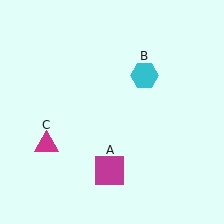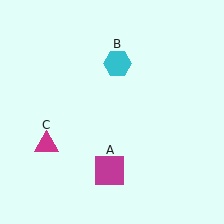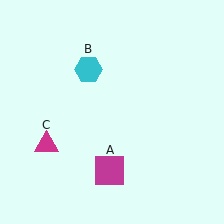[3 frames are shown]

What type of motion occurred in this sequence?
The cyan hexagon (object B) rotated counterclockwise around the center of the scene.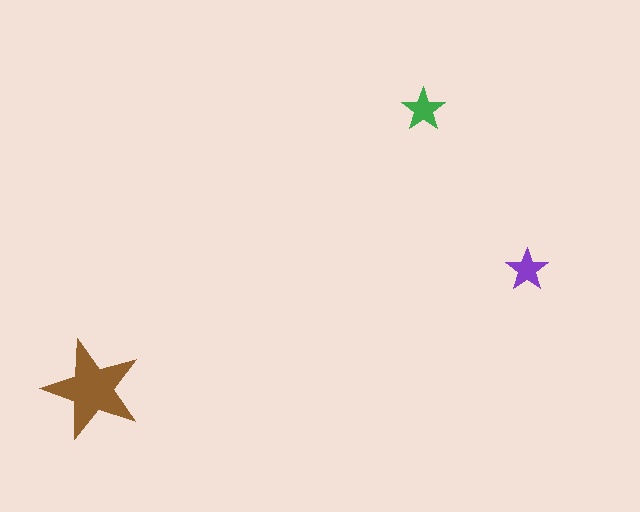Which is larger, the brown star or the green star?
The brown one.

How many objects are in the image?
There are 3 objects in the image.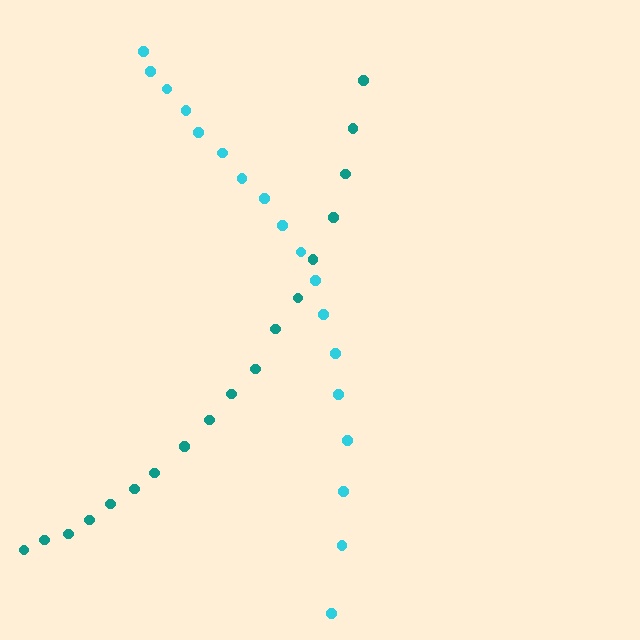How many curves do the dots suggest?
There are 2 distinct paths.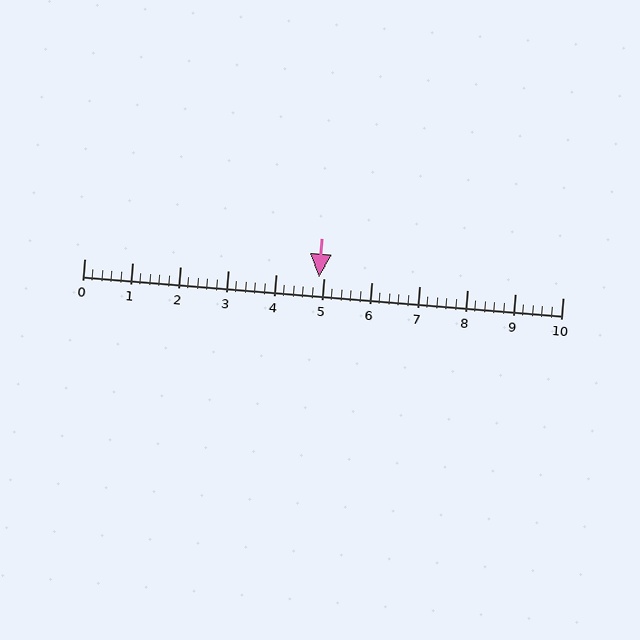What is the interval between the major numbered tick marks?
The major tick marks are spaced 1 units apart.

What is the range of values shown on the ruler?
The ruler shows values from 0 to 10.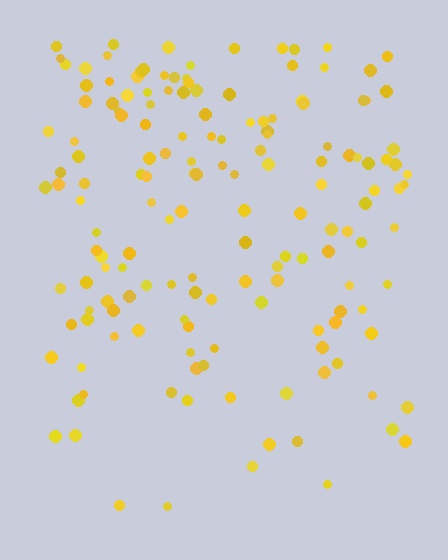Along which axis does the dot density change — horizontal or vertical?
Vertical.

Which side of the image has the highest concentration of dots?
The top.